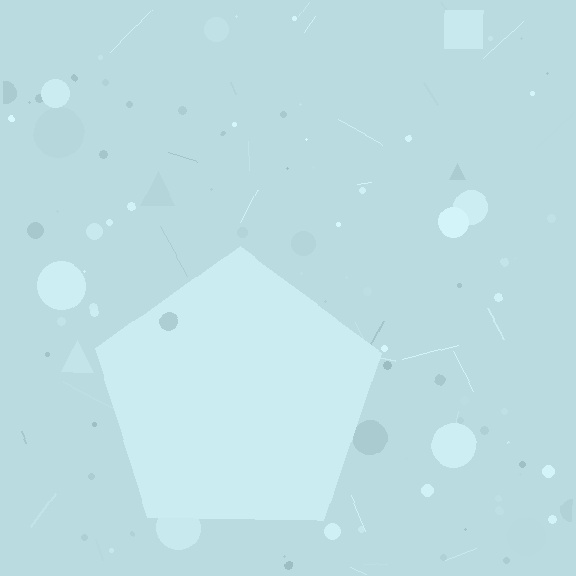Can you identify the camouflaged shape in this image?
The camouflaged shape is a pentagon.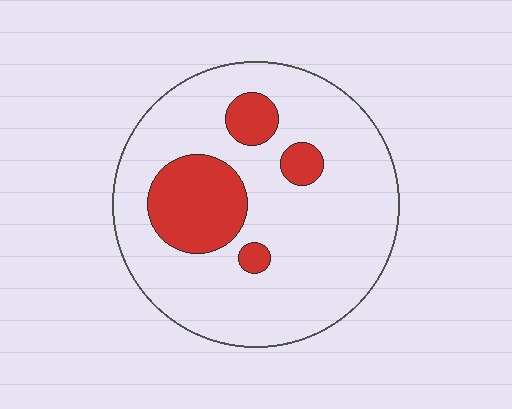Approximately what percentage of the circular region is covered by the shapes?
Approximately 20%.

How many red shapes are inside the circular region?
4.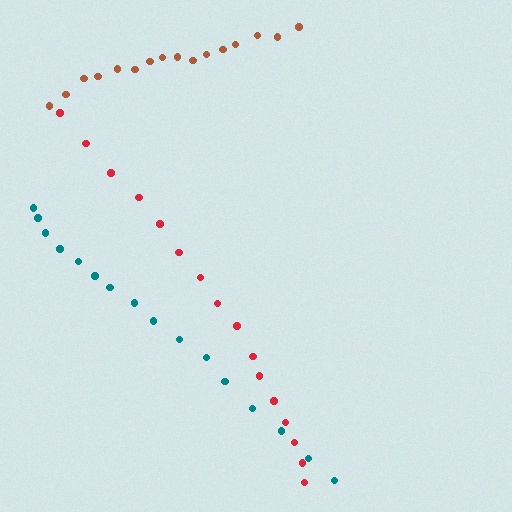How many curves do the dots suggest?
There are 3 distinct paths.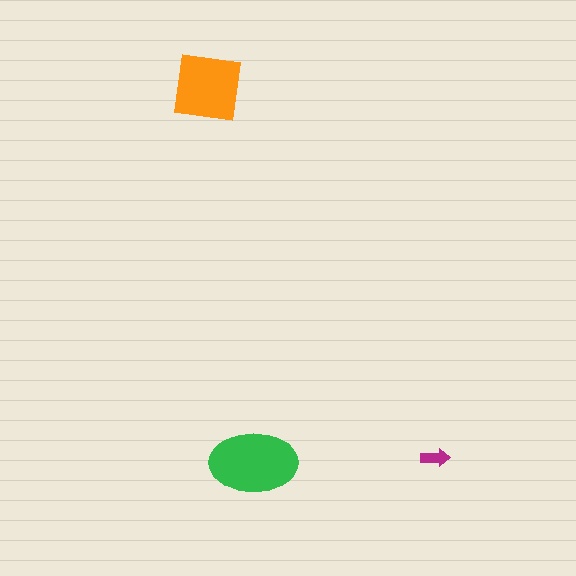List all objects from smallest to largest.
The magenta arrow, the orange square, the green ellipse.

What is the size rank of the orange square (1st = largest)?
2nd.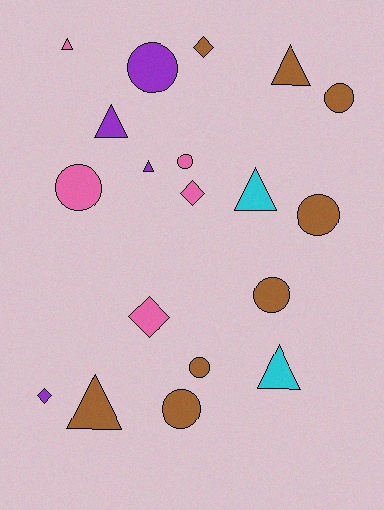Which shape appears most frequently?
Circle, with 8 objects.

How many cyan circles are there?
There are no cyan circles.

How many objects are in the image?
There are 19 objects.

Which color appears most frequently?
Brown, with 8 objects.